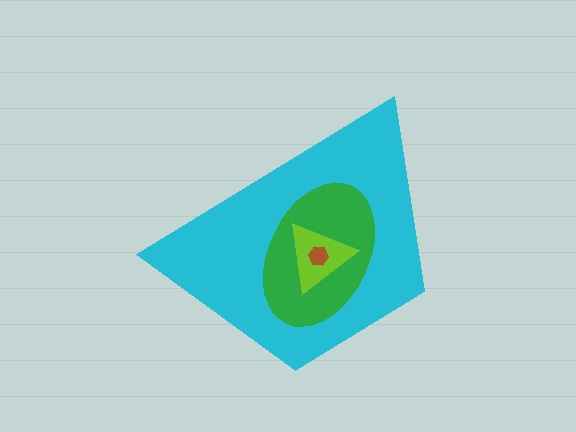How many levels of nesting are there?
4.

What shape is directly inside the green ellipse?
The lime triangle.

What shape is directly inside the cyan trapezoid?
The green ellipse.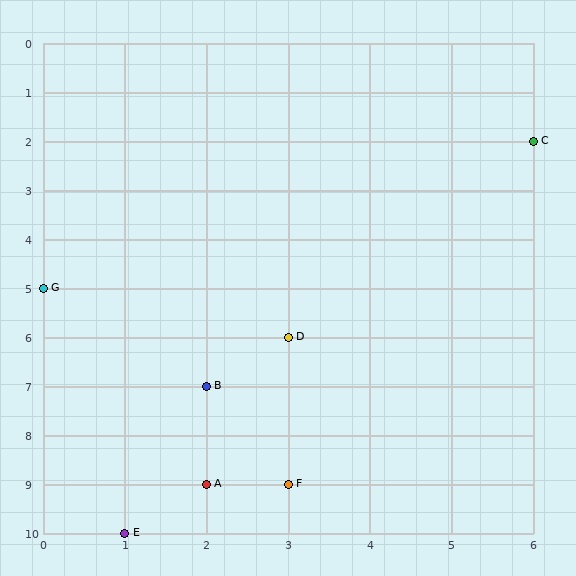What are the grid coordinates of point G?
Point G is at grid coordinates (0, 5).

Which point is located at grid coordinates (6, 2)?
Point C is at (6, 2).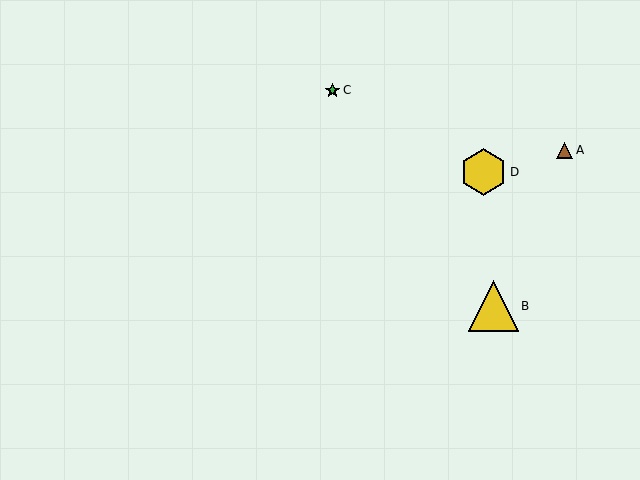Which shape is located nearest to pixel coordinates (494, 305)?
The yellow triangle (labeled B) at (493, 306) is nearest to that location.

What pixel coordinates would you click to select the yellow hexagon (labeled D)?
Click at (484, 172) to select the yellow hexagon D.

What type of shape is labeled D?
Shape D is a yellow hexagon.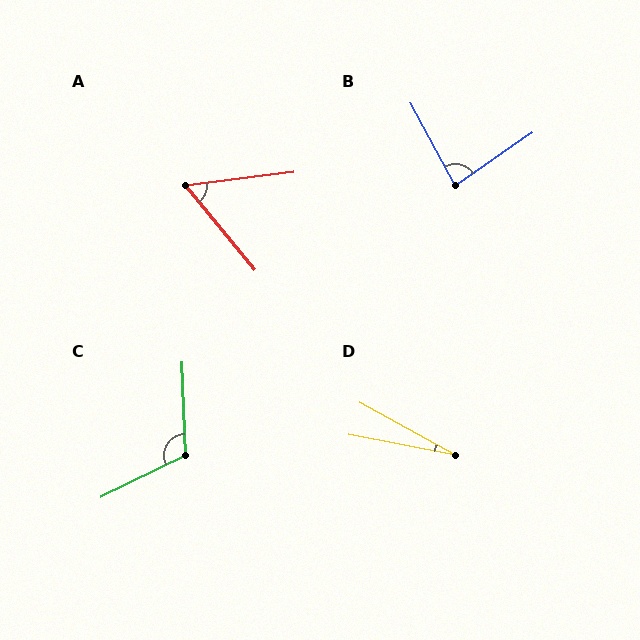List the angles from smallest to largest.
D (18°), A (58°), B (83°), C (114°).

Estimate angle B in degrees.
Approximately 83 degrees.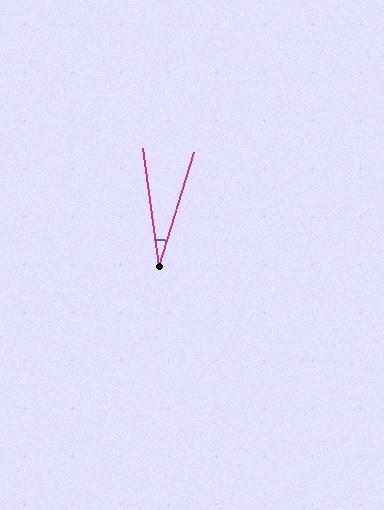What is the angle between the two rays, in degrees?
Approximately 25 degrees.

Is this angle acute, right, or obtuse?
It is acute.